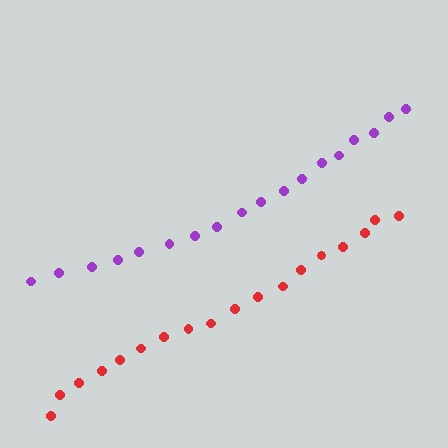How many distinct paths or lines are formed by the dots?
There are 2 distinct paths.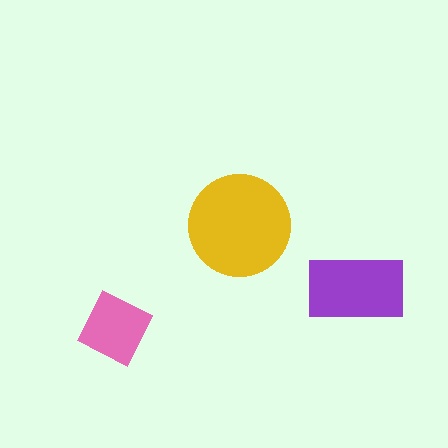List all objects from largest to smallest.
The yellow circle, the purple rectangle, the pink square.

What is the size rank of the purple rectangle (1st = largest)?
2nd.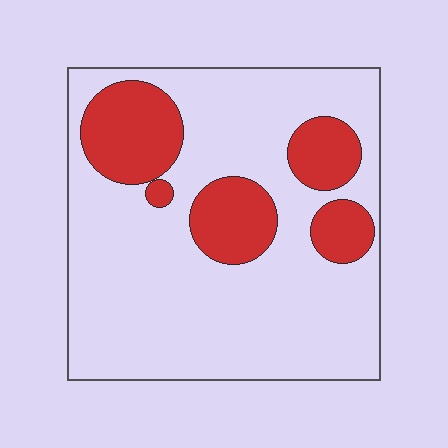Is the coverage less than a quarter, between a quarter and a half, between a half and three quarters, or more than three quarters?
Less than a quarter.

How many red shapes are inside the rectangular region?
5.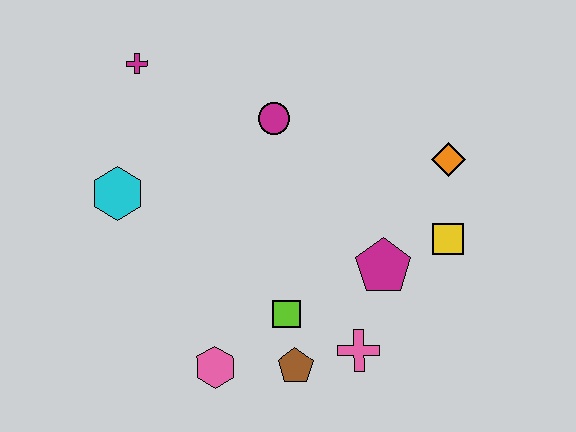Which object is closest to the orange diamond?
The yellow square is closest to the orange diamond.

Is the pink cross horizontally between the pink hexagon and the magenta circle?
No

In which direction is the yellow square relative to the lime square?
The yellow square is to the right of the lime square.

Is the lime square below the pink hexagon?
No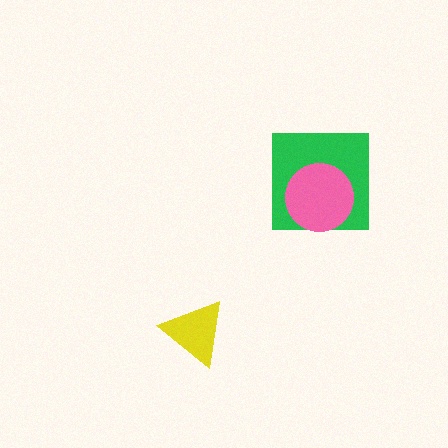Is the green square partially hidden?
Yes, it is partially covered by another shape.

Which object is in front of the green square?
The pink circle is in front of the green square.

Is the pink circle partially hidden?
No, no other shape covers it.